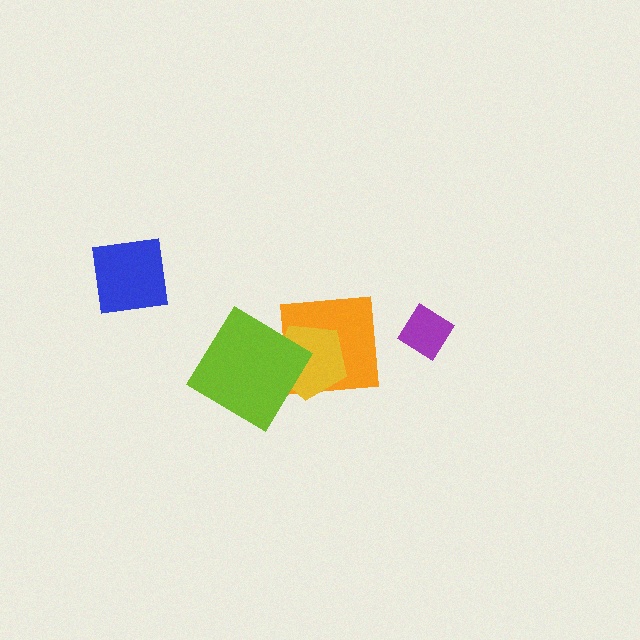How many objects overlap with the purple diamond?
0 objects overlap with the purple diamond.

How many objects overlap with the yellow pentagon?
2 objects overlap with the yellow pentagon.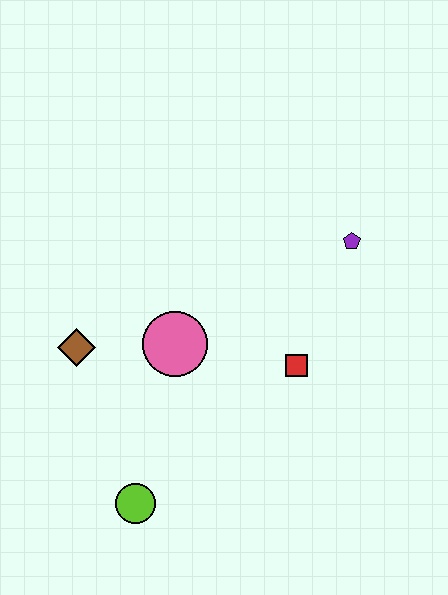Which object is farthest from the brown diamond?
The purple pentagon is farthest from the brown diamond.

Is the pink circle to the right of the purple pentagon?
No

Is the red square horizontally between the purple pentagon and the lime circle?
Yes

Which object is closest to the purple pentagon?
The red square is closest to the purple pentagon.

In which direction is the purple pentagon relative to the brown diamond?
The purple pentagon is to the right of the brown diamond.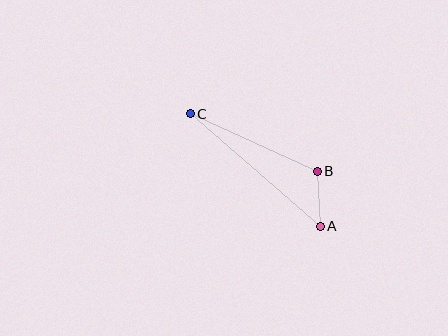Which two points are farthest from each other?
Points A and C are farthest from each other.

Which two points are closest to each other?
Points A and B are closest to each other.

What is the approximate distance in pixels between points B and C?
The distance between B and C is approximately 140 pixels.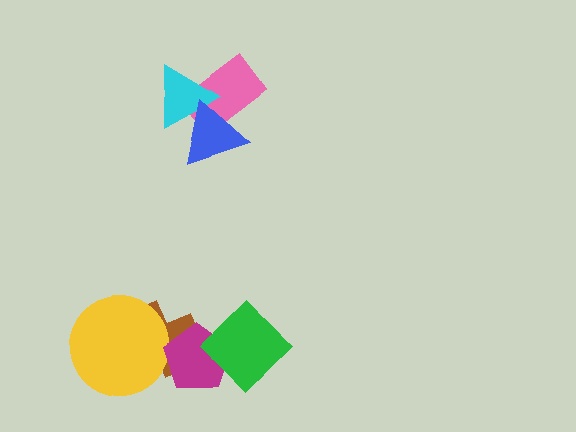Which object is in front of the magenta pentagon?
The green diamond is in front of the magenta pentagon.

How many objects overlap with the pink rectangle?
2 objects overlap with the pink rectangle.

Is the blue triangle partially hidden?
No, no other shape covers it.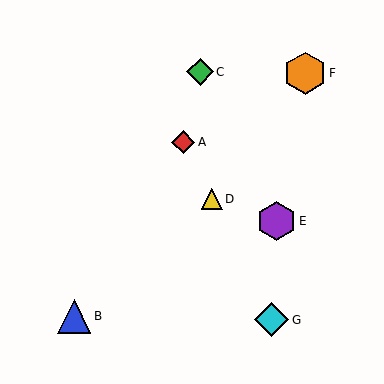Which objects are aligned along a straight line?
Objects A, D, G are aligned along a straight line.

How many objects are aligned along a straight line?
3 objects (A, D, G) are aligned along a straight line.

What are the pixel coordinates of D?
Object D is at (212, 199).